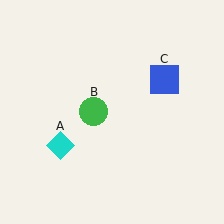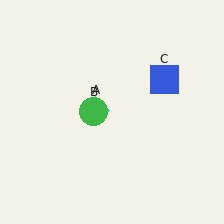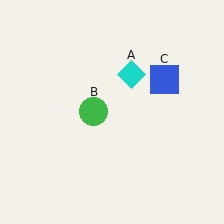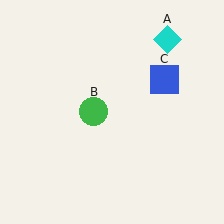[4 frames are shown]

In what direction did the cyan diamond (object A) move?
The cyan diamond (object A) moved up and to the right.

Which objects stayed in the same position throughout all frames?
Green circle (object B) and blue square (object C) remained stationary.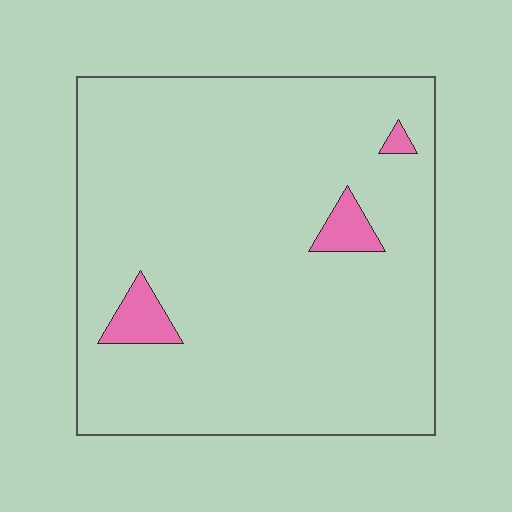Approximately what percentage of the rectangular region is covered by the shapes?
Approximately 5%.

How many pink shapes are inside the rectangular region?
3.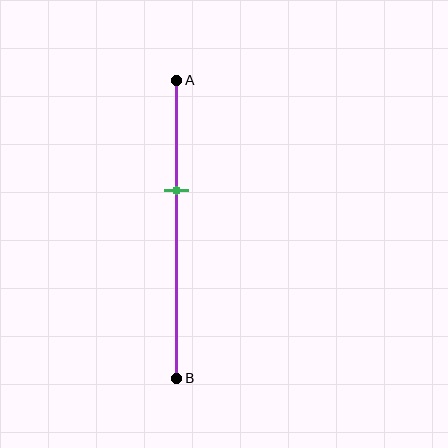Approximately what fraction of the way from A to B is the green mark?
The green mark is approximately 35% of the way from A to B.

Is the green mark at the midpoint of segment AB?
No, the mark is at about 35% from A, not at the 50% midpoint.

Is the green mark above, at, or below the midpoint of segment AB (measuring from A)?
The green mark is above the midpoint of segment AB.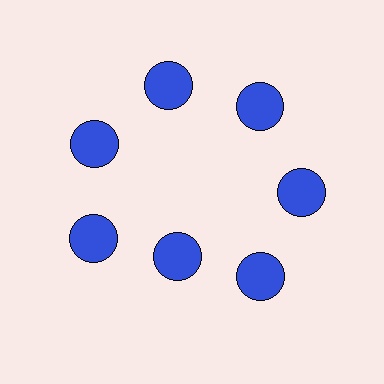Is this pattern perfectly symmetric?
No. The 7 blue circles are arranged in a ring, but one element near the 6 o'clock position is pulled inward toward the center, breaking the 7-fold rotational symmetry.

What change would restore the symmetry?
The symmetry would be restored by moving it outward, back onto the ring so that all 7 circles sit at equal angles and equal distance from the center.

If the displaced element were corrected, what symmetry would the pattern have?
It would have 7-fold rotational symmetry — the pattern would map onto itself every 51 degrees.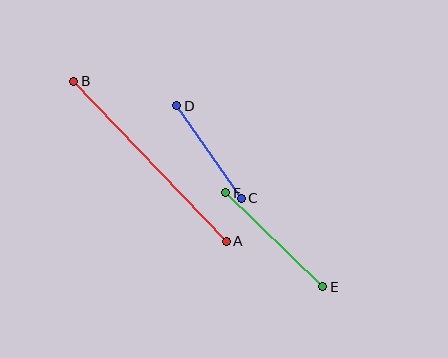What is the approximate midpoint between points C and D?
The midpoint is at approximately (209, 152) pixels.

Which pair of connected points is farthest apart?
Points A and B are farthest apart.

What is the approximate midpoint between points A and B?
The midpoint is at approximately (150, 161) pixels.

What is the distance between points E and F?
The distance is approximately 135 pixels.